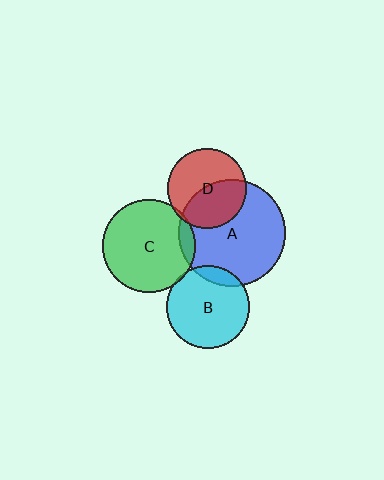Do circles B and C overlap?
Yes.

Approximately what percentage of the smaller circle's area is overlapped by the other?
Approximately 5%.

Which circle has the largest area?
Circle A (blue).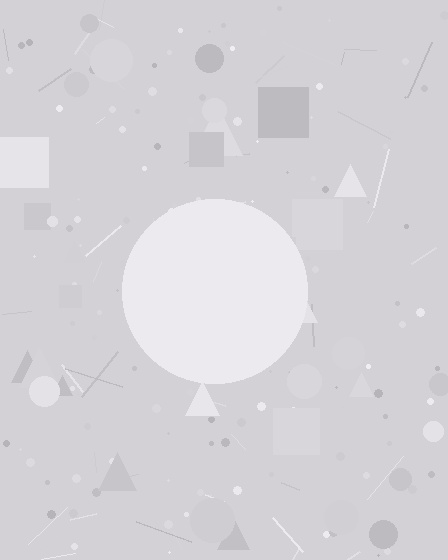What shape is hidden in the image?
A circle is hidden in the image.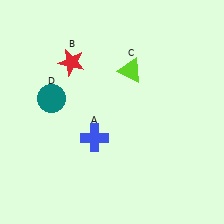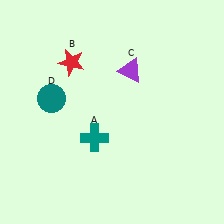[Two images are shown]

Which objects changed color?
A changed from blue to teal. C changed from lime to purple.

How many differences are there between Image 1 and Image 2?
There are 2 differences between the two images.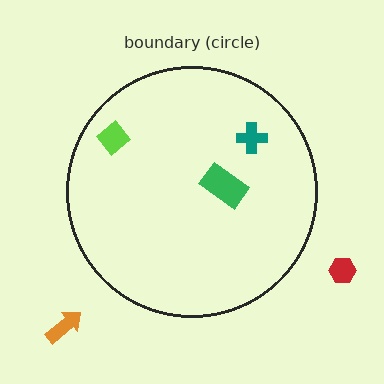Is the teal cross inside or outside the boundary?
Inside.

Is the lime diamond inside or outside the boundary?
Inside.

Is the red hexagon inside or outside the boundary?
Outside.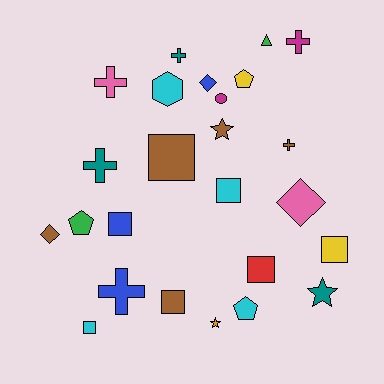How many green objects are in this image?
There are 2 green objects.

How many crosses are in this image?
There are 6 crosses.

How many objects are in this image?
There are 25 objects.